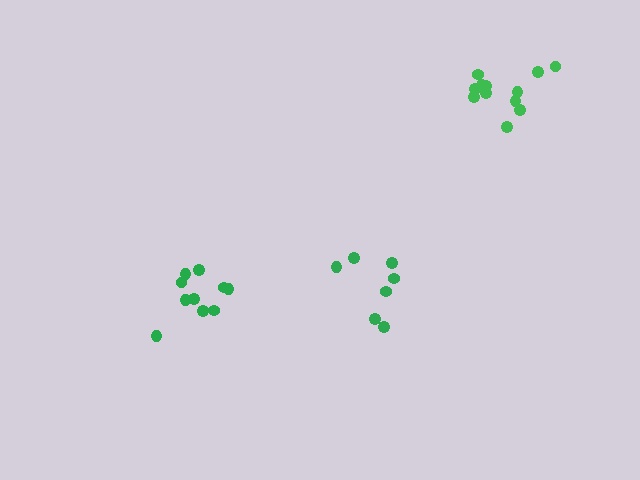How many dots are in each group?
Group 1: 8 dots, Group 2: 10 dots, Group 3: 12 dots (30 total).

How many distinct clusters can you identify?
There are 3 distinct clusters.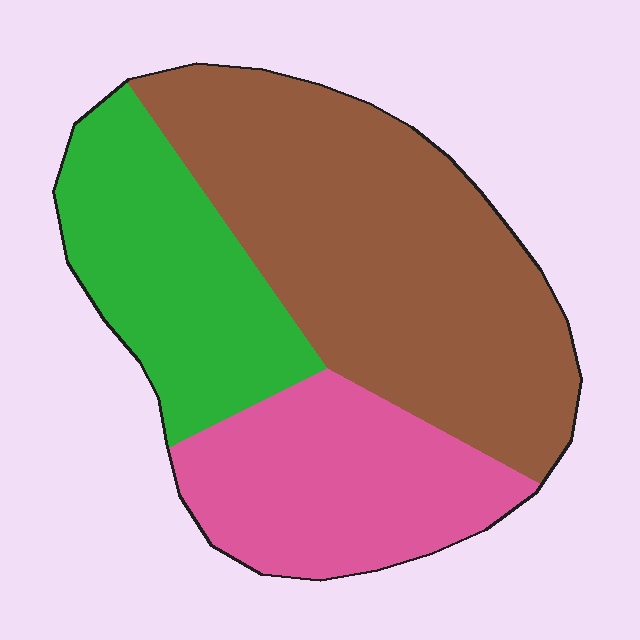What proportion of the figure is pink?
Pink covers about 25% of the figure.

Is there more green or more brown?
Brown.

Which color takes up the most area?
Brown, at roughly 50%.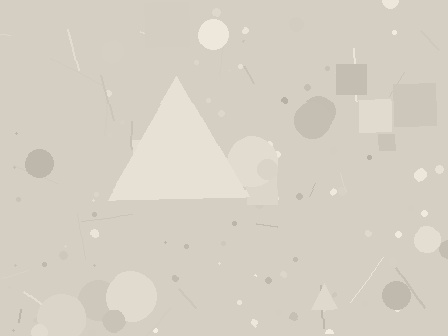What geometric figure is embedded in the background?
A triangle is embedded in the background.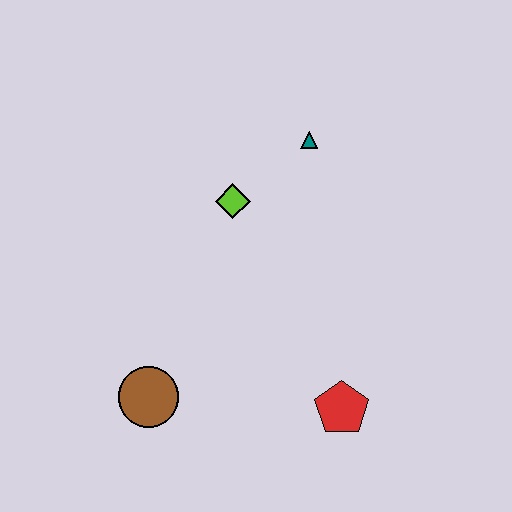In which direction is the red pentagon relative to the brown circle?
The red pentagon is to the right of the brown circle.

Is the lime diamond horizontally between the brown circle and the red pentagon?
Yes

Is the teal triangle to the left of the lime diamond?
No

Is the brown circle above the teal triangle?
No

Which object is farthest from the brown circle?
The teal triangle is farthest from the brown circle.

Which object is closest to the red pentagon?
The brown circle is closest to the red pentagon.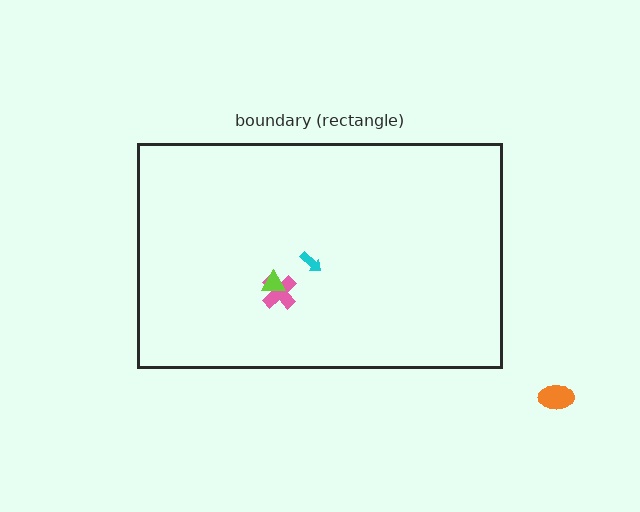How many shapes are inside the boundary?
3 inside, 1 outside.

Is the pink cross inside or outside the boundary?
Inside.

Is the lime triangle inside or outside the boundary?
Inside.